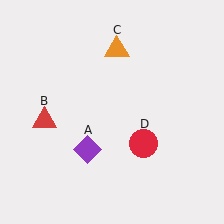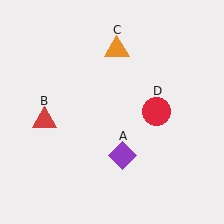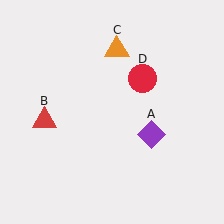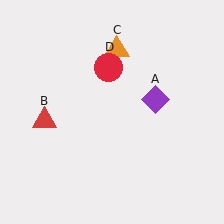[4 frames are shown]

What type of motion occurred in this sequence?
The purple diamond (object A), red circle (object D) rotated counterclockwise around the center of the scene.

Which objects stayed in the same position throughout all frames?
Red triangle (object B) and orange triangle (object C) remained stationary.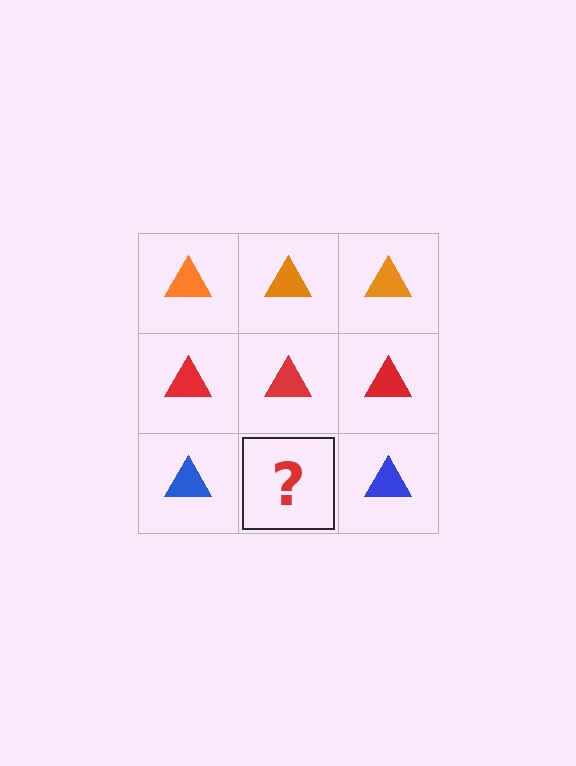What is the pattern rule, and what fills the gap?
The rule is that each row has a consistent color. The gap should be filled with a blue triangle.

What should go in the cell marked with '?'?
The missing cell should contain a blue triangle.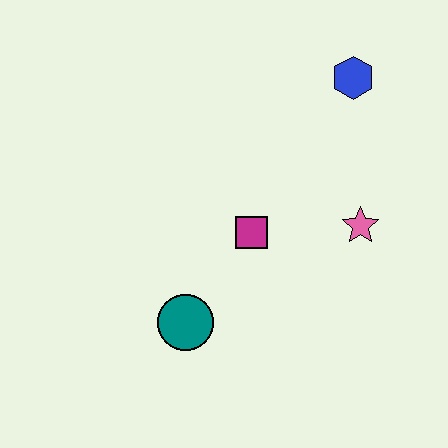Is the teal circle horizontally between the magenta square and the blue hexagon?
No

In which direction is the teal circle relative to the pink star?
The teal circle is to the left of the pink star.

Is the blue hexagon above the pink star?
Yes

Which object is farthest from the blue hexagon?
The teal circle is farthest from the blue hexagon.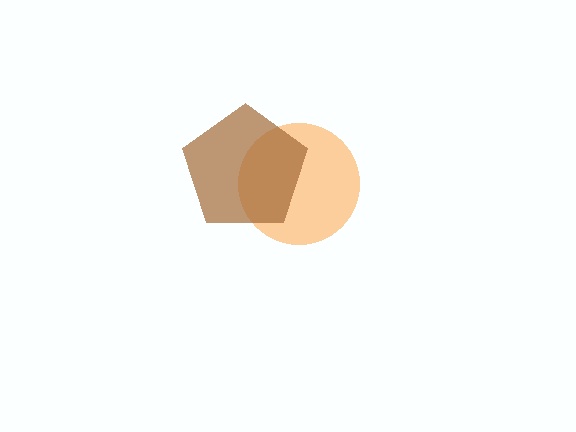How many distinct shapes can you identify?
There are 2 distinct shapes: an orange circle, a brown pentagon.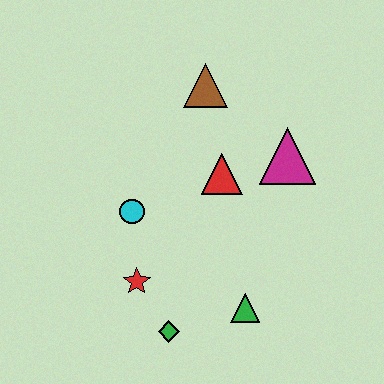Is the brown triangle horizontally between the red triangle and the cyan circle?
Yes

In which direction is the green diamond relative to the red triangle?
The green diamond is below the red triangle.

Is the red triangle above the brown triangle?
No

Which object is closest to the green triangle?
The green diamond is closest to the green triangle.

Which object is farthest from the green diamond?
The brown triangle is farthest from the green diamond.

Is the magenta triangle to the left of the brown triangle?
No